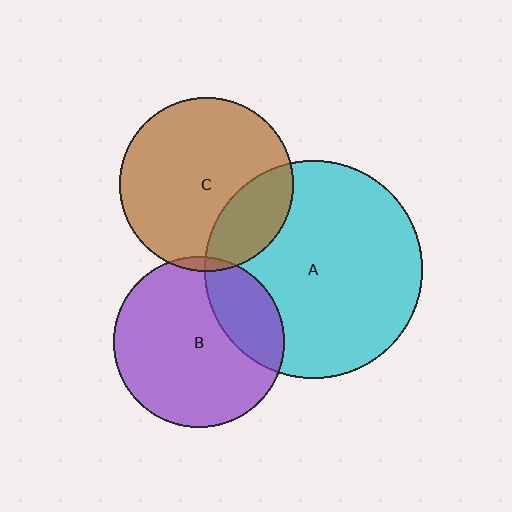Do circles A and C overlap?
Yes.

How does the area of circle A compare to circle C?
Approximately 1.6 times.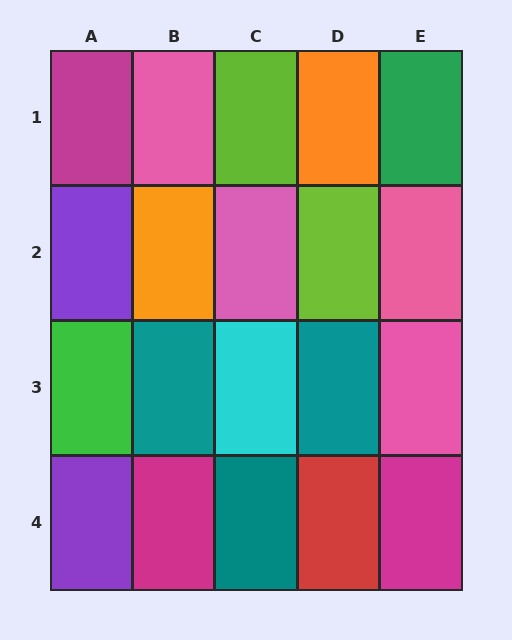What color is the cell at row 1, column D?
Orange.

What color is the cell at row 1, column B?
Pink.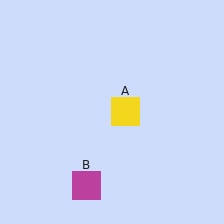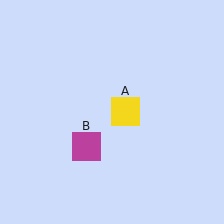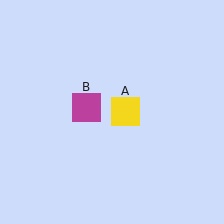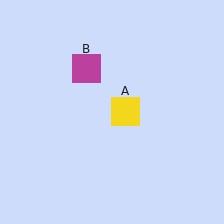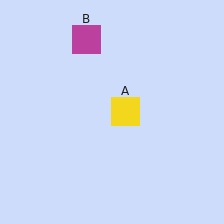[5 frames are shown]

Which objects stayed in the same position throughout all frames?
Yellow square (object A) remained stationary.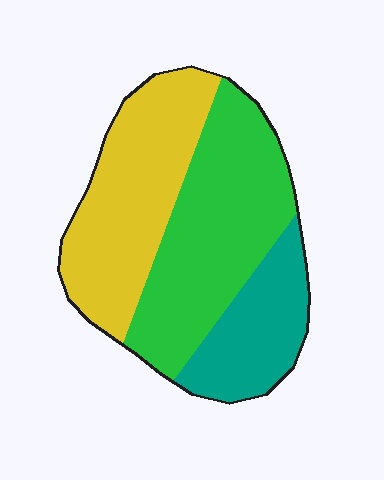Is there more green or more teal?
Green.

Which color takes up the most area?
Green, at roughly 40%.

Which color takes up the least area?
Teal, at roughly 20%.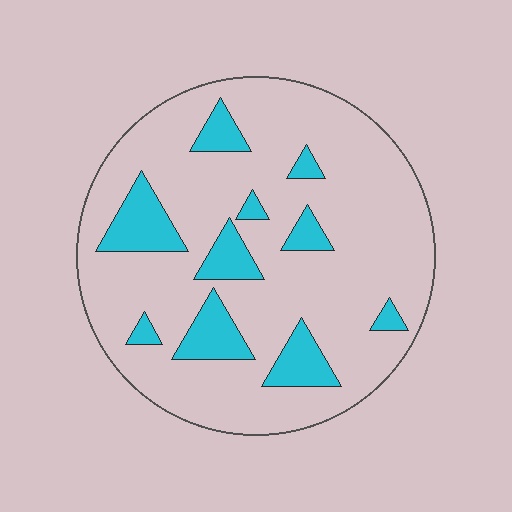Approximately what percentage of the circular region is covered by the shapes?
Approximately 20%.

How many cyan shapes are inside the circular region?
10.